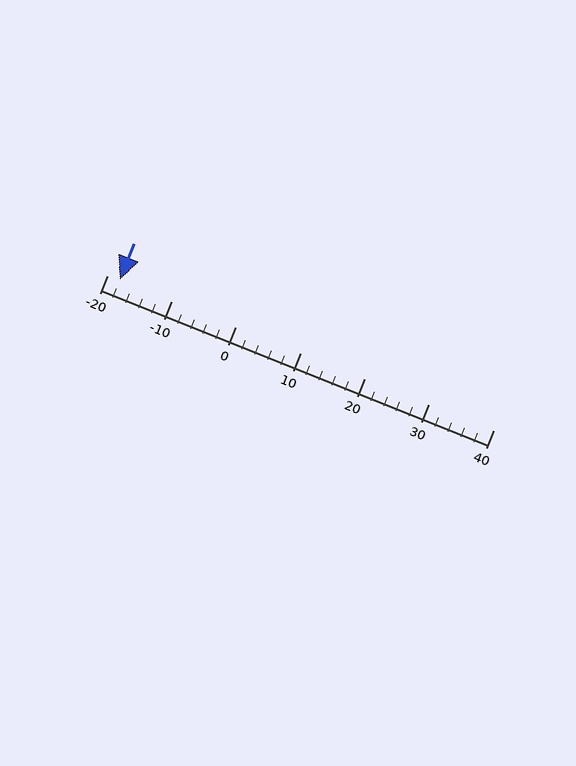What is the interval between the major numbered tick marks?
The major tick marks are spaced 10 units apart.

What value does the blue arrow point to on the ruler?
The blue arrow points to approximately -18.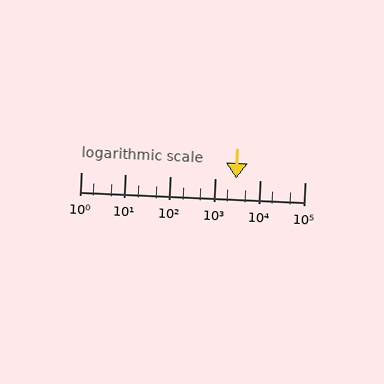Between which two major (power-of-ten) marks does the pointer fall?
The pointer is between 1000 and 10000.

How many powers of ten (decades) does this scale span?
The scale spans 5 decades, from 1 to 100000.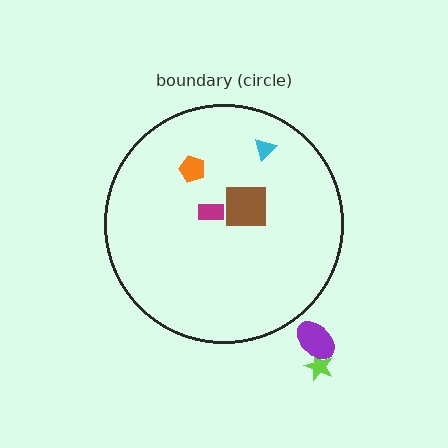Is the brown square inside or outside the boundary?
Inside.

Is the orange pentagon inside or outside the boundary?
Inside.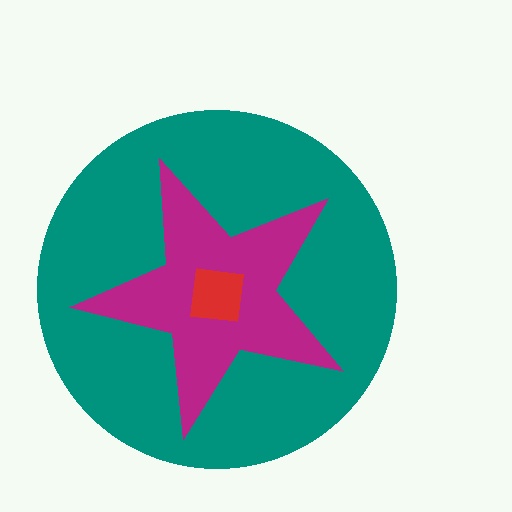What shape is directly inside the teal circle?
The magenta star.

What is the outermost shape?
The teal circle.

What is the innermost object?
The red square.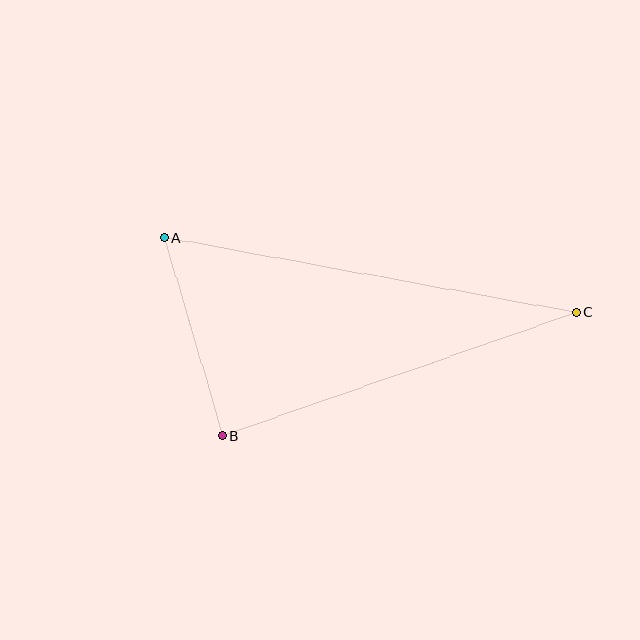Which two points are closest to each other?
Points A and B are closest to each other.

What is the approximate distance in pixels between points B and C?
The distance between B and C is approximately 374 pixels.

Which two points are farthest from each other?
Points A and C are farthest from each other.